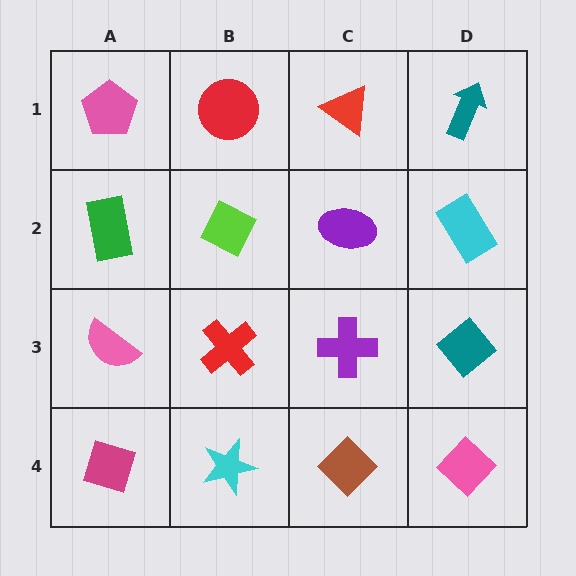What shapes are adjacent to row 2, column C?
A red triangle (row 1, column C), a purple cross (row 3, column C), a lime diamond (row 2, column B), a cyan rectangle (row 2, column D).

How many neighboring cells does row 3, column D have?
3.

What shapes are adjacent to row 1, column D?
A cyan rectangle (row 2, column D), a red triangle (row 1, column C).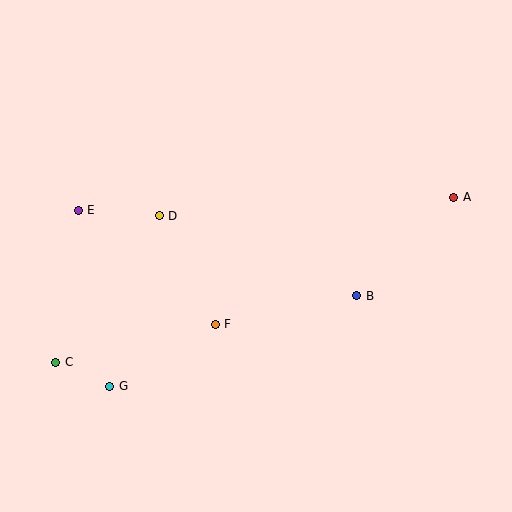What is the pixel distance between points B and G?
The distance between B and G is 263 pixels.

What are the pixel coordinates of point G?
Point G is at (110, 386).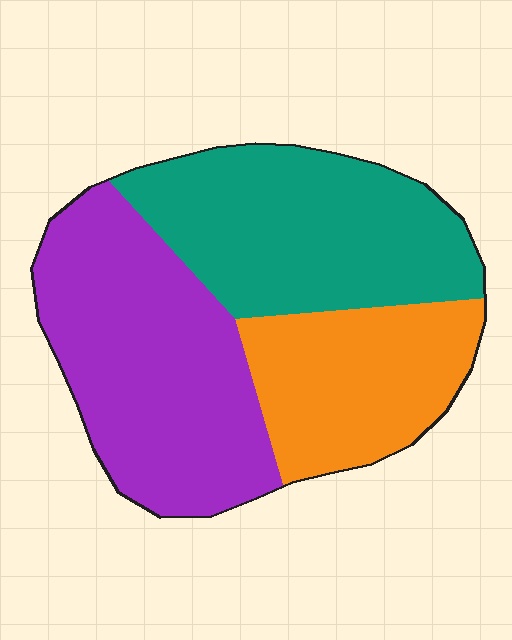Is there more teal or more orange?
Teal.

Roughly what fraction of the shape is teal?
Teal takes up about three eighths (3/8) of the shape.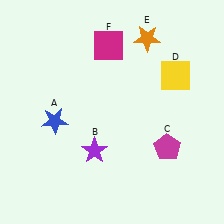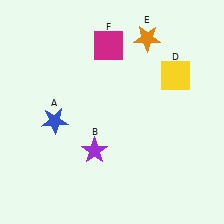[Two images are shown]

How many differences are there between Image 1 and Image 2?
There is 1 difference between the two images.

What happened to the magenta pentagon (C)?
The magenta pentagon (C) was removed in Image 2. It was in the bottom-right area of Image 1.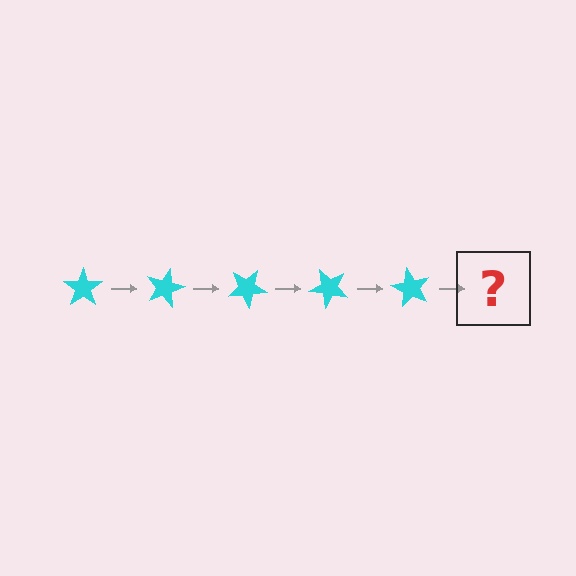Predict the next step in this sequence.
The next step is a cyan star rotated 75 degrees.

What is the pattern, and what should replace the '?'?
The pattern is that the star rotates 15 degrees each step. The '?' should be a cyan star rotated 75 degrees.